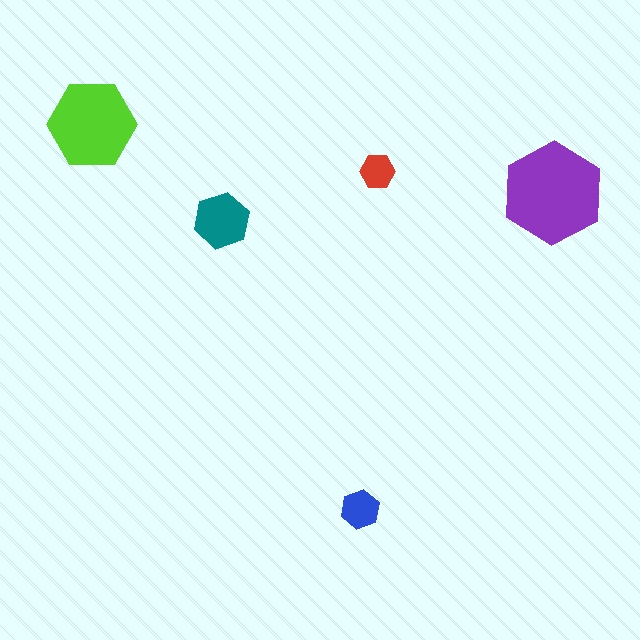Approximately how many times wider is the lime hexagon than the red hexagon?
About 2.5 times wider.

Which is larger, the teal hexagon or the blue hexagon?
The teal one.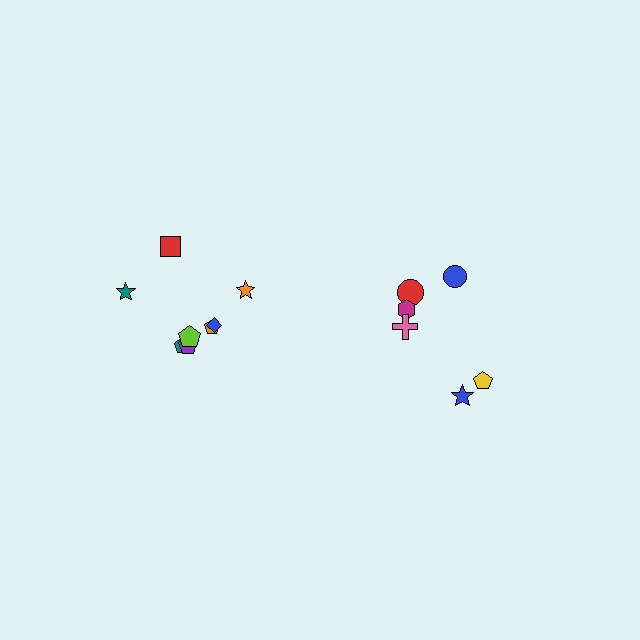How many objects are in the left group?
There are 8 objects.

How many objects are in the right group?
There are 6 objects.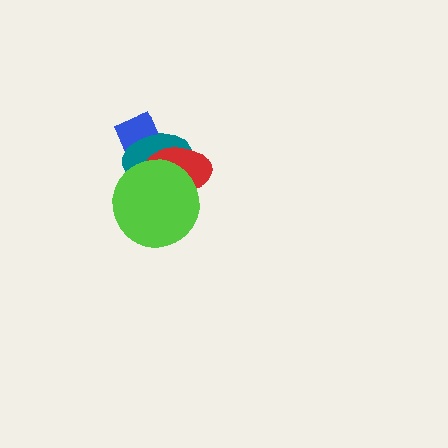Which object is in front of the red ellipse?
The lime circle is in front of the red ellipse.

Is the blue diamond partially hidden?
Yes, it is partially covered by another shape.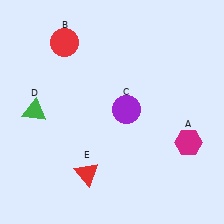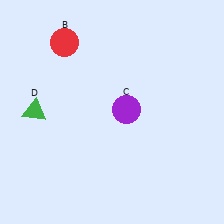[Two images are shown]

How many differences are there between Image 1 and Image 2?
There are 2 differences between the two images.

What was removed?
The magenta hexagon (A), the red triangle (E) were removed in Image 2.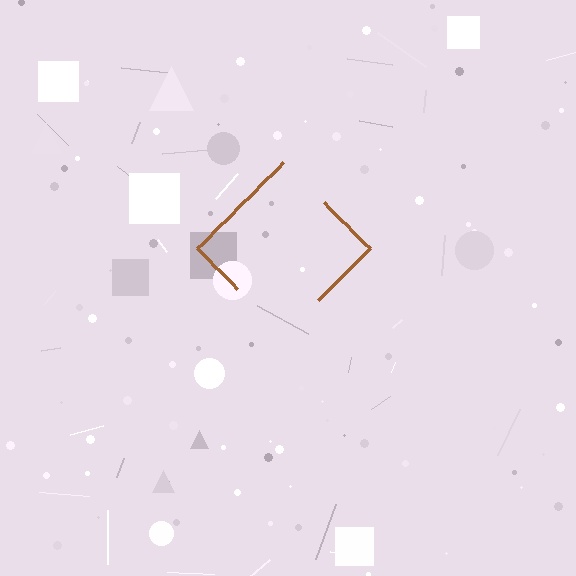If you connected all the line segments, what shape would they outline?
They would outline a diamond.